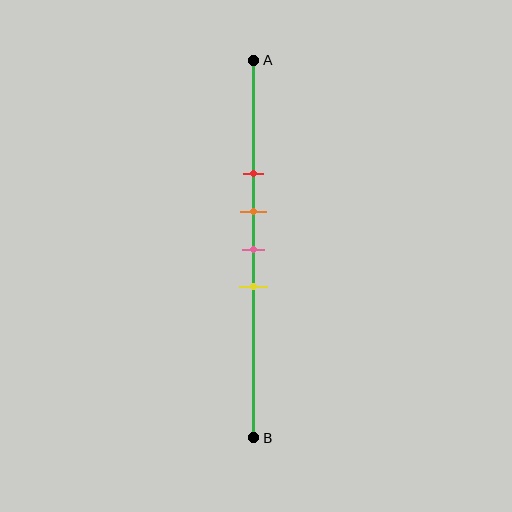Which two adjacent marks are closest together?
The orange and pink marks are the closest adjacent pair.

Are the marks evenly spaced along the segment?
Yes, the marks are approximately evenly spaced.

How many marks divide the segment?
There are 4 marks dividing the segment.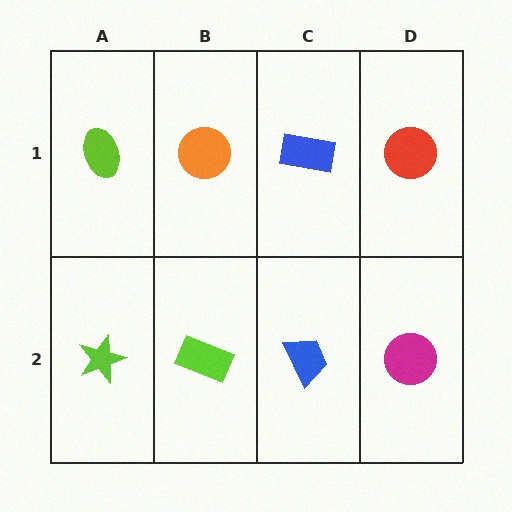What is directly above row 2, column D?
A red circle.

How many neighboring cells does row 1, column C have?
3.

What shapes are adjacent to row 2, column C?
A blue rectangle (row 1, column C), a lime rectangle (row 2, column B), a magenta circle (row 2, column D).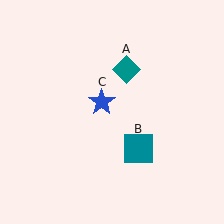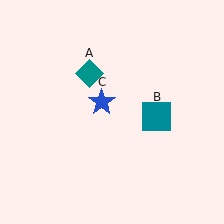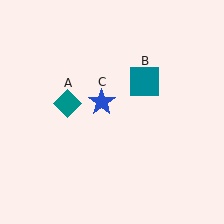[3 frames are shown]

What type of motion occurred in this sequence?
The teal diamond (object A), teal square (object B) rotated counterclockwise around the center of the scene.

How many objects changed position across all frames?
2 objects changed position: teal diamond (object A), teal square (object B).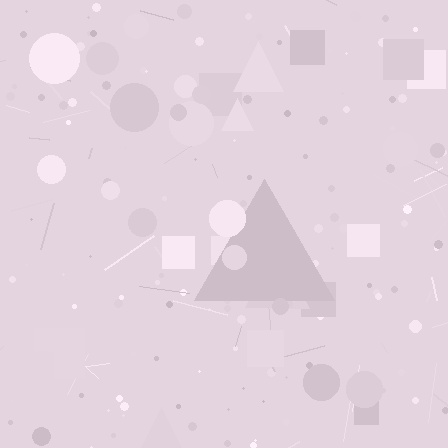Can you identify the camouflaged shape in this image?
The camouflaged shape is a triangle.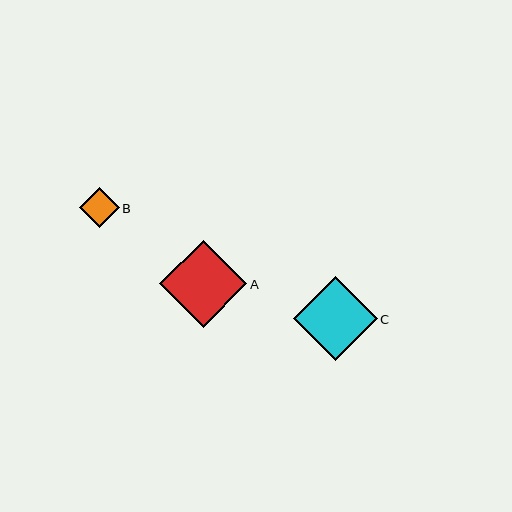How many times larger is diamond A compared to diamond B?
Diamond A is approximately 2.2 times the size of diamond B.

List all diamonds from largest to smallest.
From largest to smallest: A, C, B.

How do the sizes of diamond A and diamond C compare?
Diamond A and diamond C are approximately the same size.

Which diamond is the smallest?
Diamond B is the smallest with a size of approximately 40 pixels.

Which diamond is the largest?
Diamond A is the largest with a size of approximately 87 pixels.